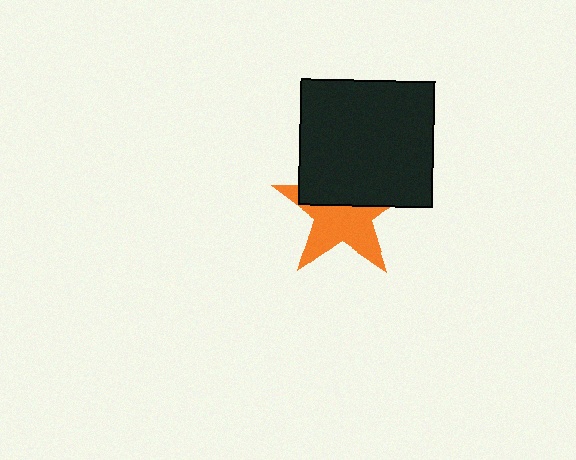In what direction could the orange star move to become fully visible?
The orange star could move down. That would shift it out from behind the black rectangle entirely.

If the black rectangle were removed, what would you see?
You would see the complete orange star.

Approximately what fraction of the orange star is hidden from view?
Roughly 45% of the orange star is hidden behind the black rectangle.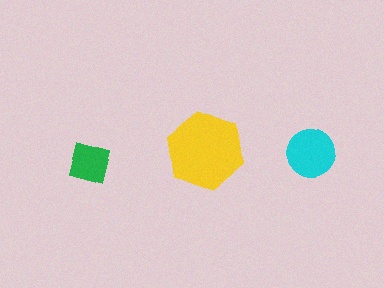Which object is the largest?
The yellow hexagon.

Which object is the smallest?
The green square.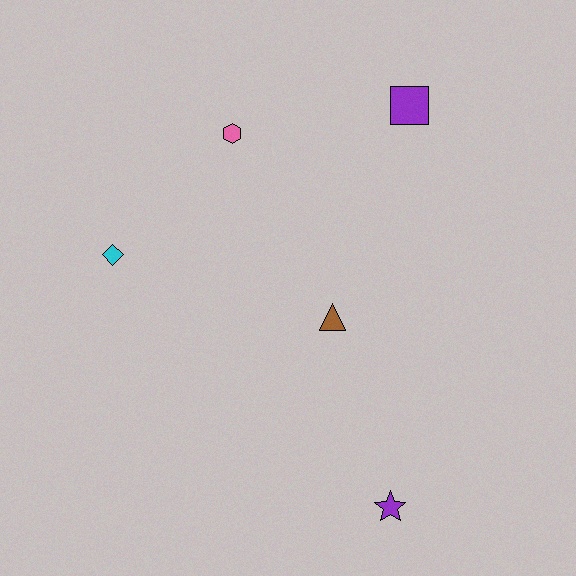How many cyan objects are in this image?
There is 1 cyan object.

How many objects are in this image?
There are 5 objects.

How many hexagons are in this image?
There is 1 hexagon.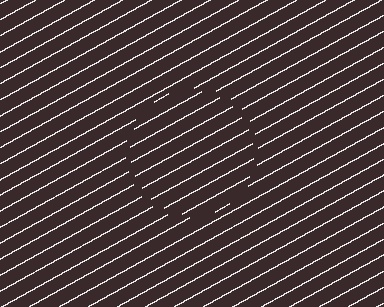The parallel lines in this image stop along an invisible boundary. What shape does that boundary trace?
An illusory circle. The interior of the shape contains the same grating, shifted by half a period — the contour is defined by the phase discontinuity where line-ends from the inner and outer gratings abut.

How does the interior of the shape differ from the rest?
The interior of the shape contains the same grating, shifted by half a period — the contour is defined by the phase discontinuity where line-ends from the inner and outer gratings abut.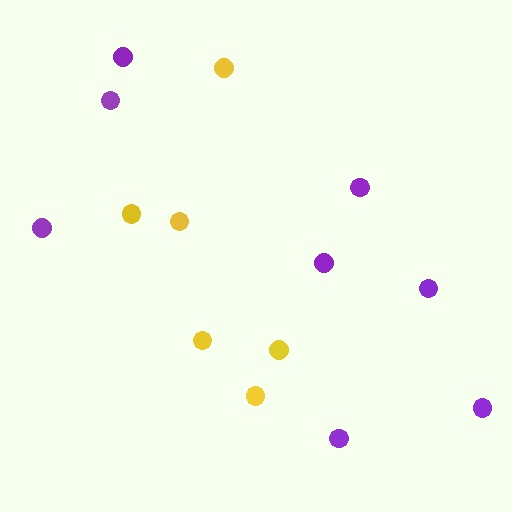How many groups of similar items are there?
There are 2 groups: one group of yellow circles (6) and one group of purple circles (8).